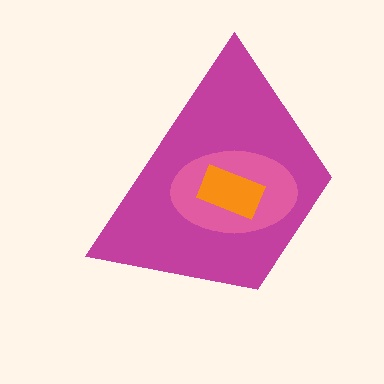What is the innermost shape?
The orange rectangle.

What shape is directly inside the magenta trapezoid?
The pink ellipse.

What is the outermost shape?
The magenta trapezoid.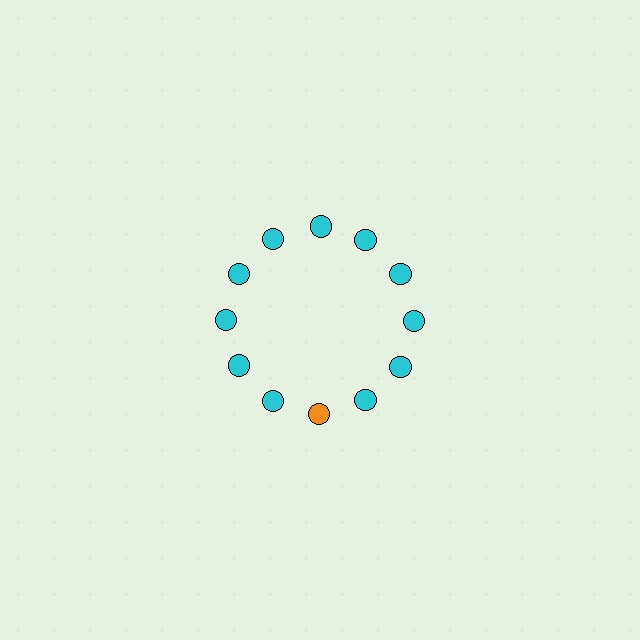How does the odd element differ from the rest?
It has a different color: orange instead of cyan.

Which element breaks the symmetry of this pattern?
The orange circle at roughly the 6 o'clock position breaks the symmetry. All other shapes are cyan circles.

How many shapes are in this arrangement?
There are 12 shapes arranged in a ring pattern.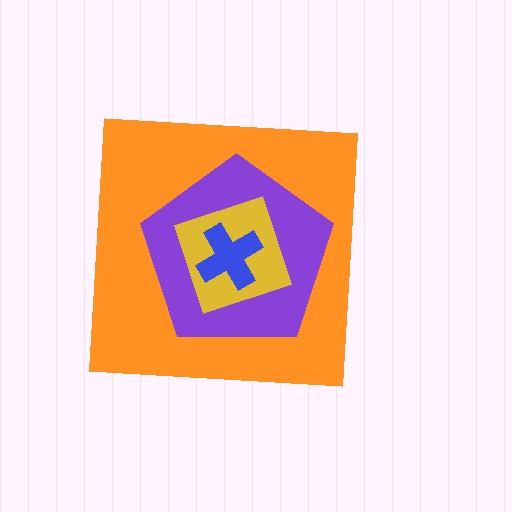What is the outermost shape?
The orange square.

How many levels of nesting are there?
4.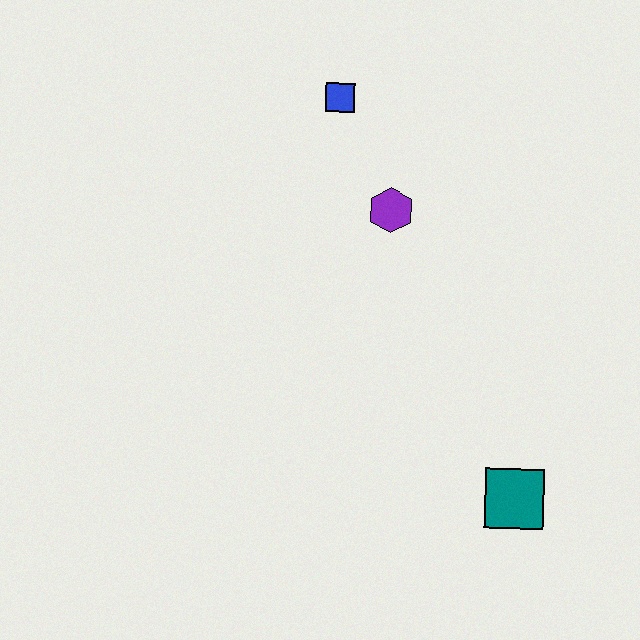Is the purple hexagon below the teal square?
No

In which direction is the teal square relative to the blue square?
The teal square is below the blue square.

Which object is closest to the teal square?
The purple hexagon is closest to the teal square.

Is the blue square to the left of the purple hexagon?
Yes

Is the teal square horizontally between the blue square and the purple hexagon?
No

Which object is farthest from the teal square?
The blue square is farthest from the teal square.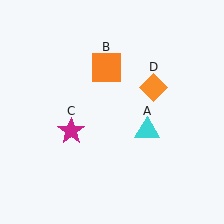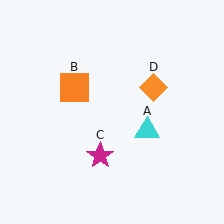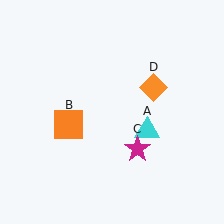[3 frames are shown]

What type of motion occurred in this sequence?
The orange square (object B), magenta star (object C) rotated counterclockwise around the center of the scene.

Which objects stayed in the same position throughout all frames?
Cyan triangle (object A) and orange diamond (object D) remained stationary.